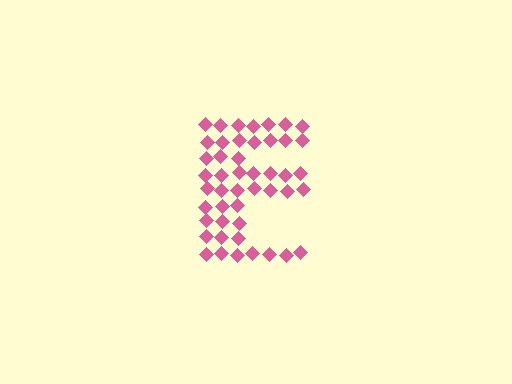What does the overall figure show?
The overall figure shows the letter E.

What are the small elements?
The small elements are diamonds.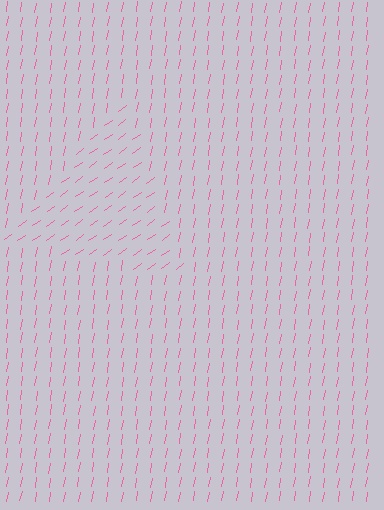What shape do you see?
I see a triangle.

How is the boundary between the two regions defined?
The boundary is defined purely by a change in line orientation (approximately 45 degrees difference). All lines are the same color and thickness.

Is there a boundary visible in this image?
Yes, there is a texture boundary formed by a change in line orientation.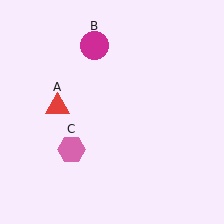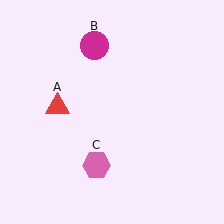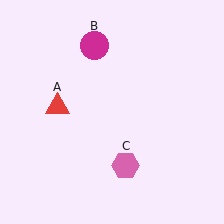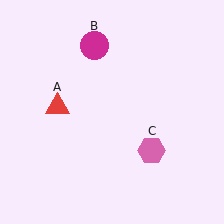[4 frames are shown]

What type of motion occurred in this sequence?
The pink hexagon (object C) rotated counterclockwise around the center of the scene.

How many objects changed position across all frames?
1 object changed position: pink hexagon (object C).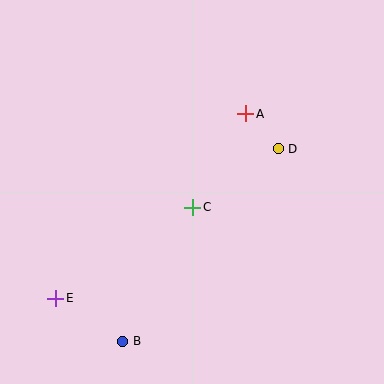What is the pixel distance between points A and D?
The distance between A and D is 48 pixels.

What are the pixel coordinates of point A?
Point A is at (246, 114).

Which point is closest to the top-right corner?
Point A is closest to the top-right corner.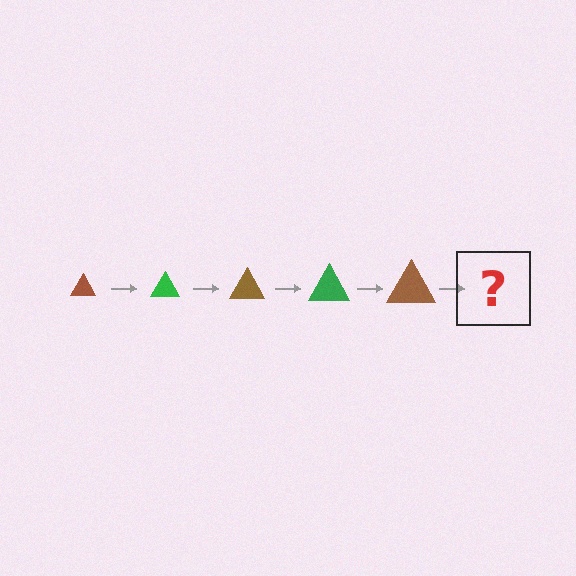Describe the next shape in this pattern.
It should be a green triangle, larger than the previous one.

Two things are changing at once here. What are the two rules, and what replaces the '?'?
The two rules are that the triangle grows larger each step and the color cycles through brown and green. The '?' should be a green triangle, larger than the previous one.